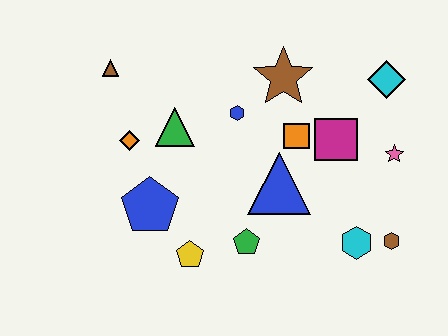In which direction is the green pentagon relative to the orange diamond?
The green pentagon is to the right of the orange diamond.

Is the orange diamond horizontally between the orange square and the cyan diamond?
No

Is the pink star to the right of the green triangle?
Yes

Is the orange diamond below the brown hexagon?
No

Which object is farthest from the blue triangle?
The brown triangle is farthest from the blue triangle.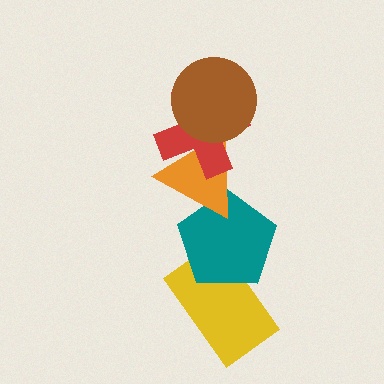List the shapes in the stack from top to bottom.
From top to bottom: the brown circle, the red cross, the orange triangle, the teal pentagon, the yellow rectangle.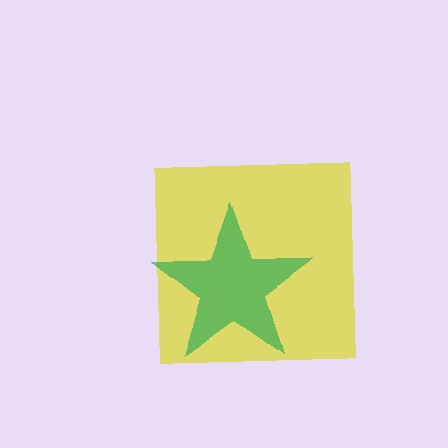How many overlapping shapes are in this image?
There are 2 overlapping shapes in the image.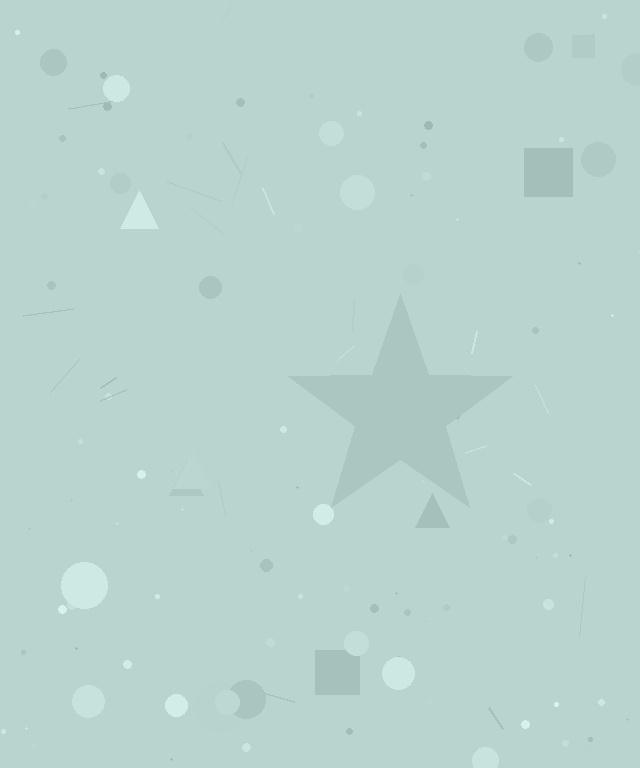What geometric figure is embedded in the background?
A star is embedded in the background.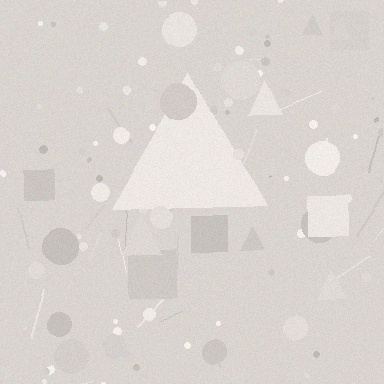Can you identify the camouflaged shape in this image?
The camouflaged shape is a triangle.